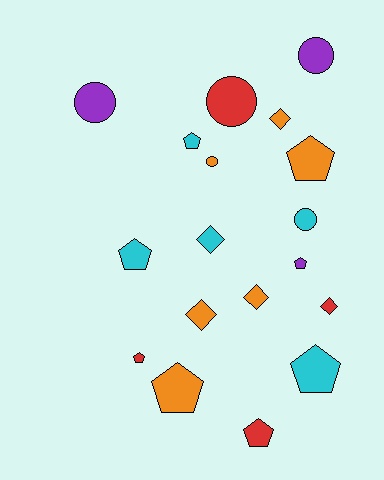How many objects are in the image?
There are 18 objects.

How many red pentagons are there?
There are 2 red pentagons.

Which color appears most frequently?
Orange, with 6 objects.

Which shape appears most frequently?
Pentagon, with 8 objects.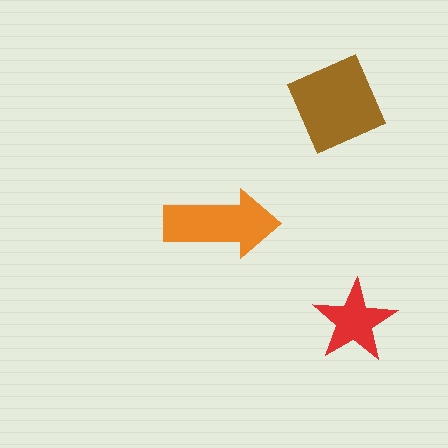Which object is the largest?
The brown diamond.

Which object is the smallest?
The red star.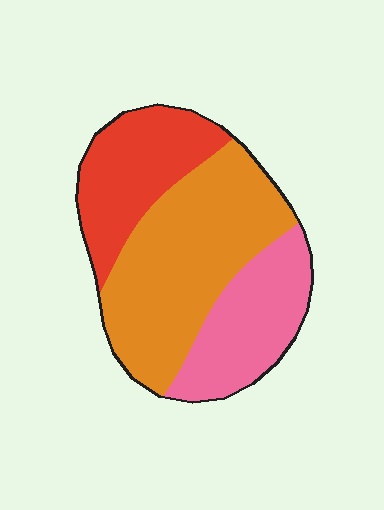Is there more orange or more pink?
Orange.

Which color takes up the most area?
Orange, at roughly 50%.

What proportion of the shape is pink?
Pink takes up about one quarter (1/4) of the shape.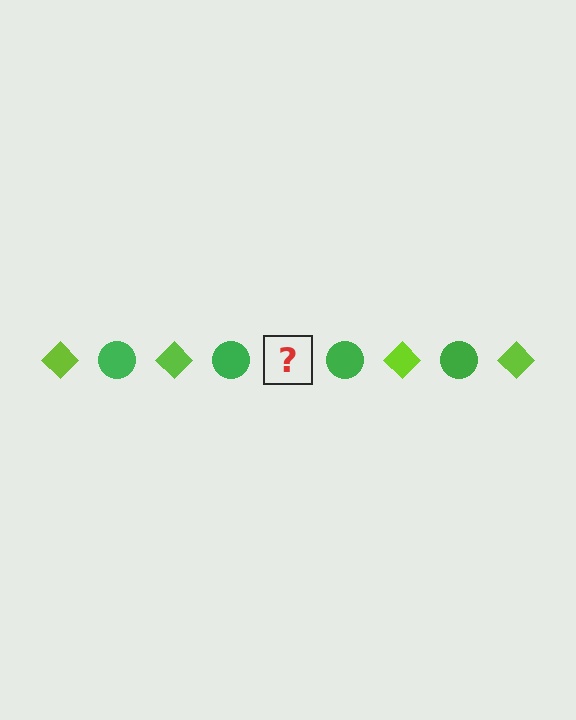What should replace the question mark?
The question mark should be replaced with a lime diamond.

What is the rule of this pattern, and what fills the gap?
The rule is that the pattern alternates between lime diamond and green circle. The gap should be filled with a lime diamond.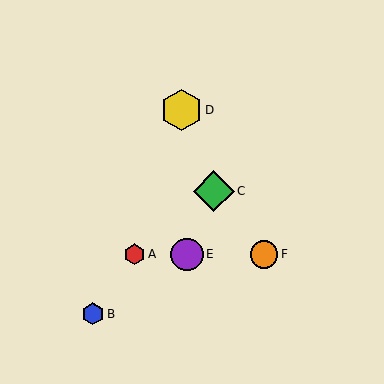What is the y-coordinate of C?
Object C is at y≈191.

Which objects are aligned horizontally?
Objects A, E, F are aligned horizontally.